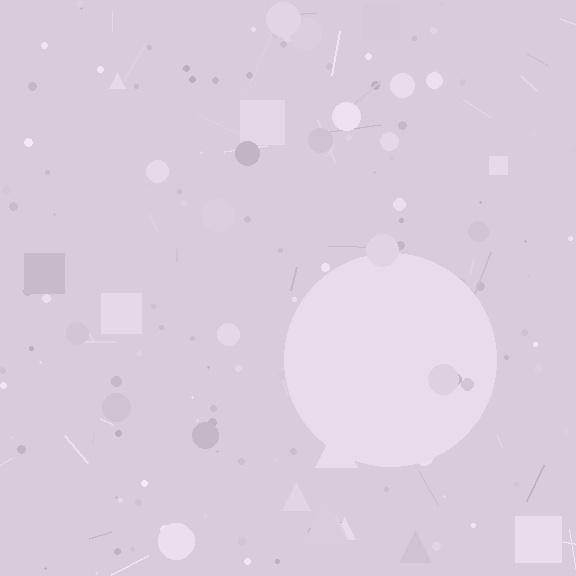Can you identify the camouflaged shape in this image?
The camouflaged shape is a circle.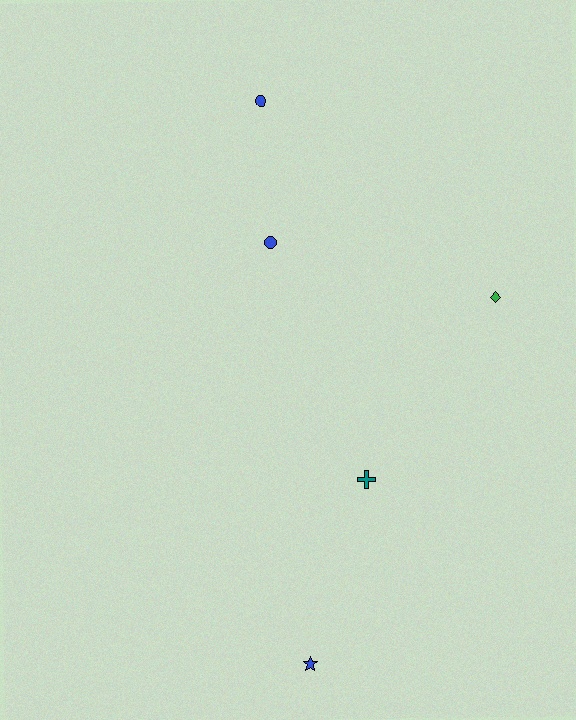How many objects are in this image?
There are 5 objects.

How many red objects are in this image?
There are no red objects.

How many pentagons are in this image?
There are no pentagons.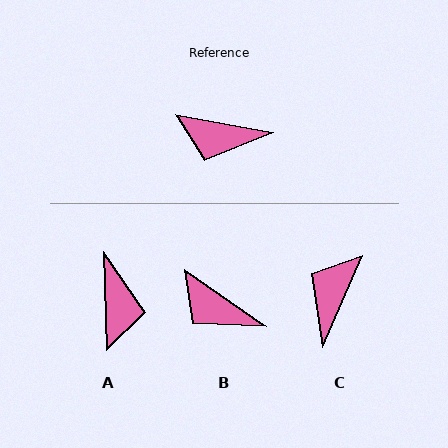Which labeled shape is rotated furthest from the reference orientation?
C, about 104 degrees away.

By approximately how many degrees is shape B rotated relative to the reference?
Approximately 25 degrees clockwise.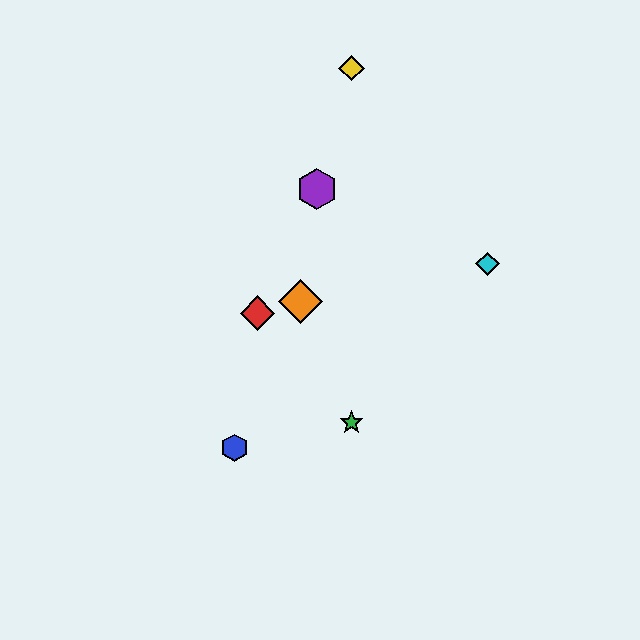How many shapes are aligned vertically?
2 shapes (the green star, the yellow diamond) are aligned vertically.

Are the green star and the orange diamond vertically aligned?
No, the green star is at x≈352 and the orange diamond is at x≈301.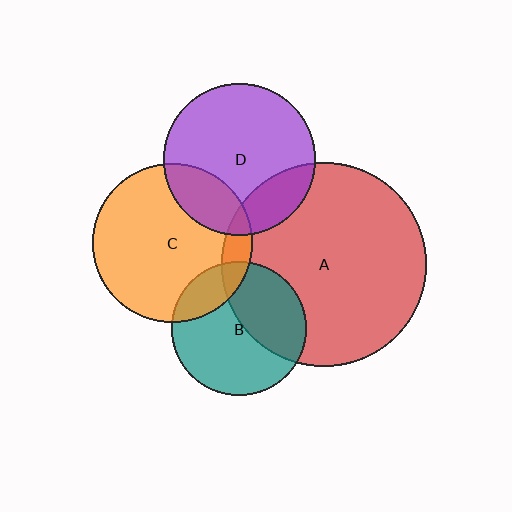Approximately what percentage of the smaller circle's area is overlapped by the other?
Approximately 20%.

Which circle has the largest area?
Circle A (red).